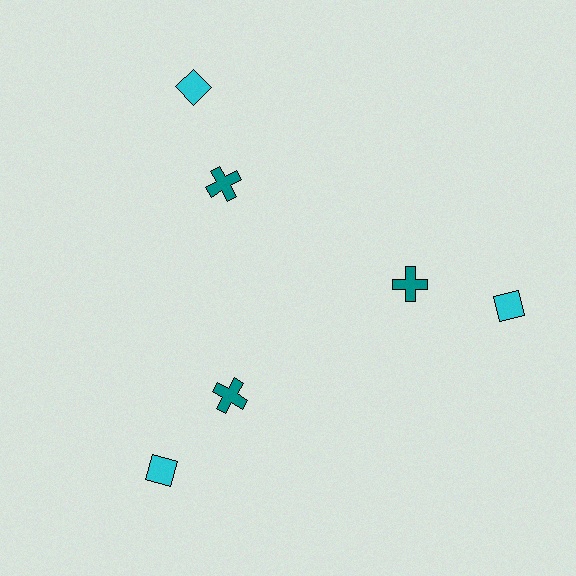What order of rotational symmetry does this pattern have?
This pattern has 3-fold rotational symmetry.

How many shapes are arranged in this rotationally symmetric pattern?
There are 6 shapes, arranged in 3 groups of 2.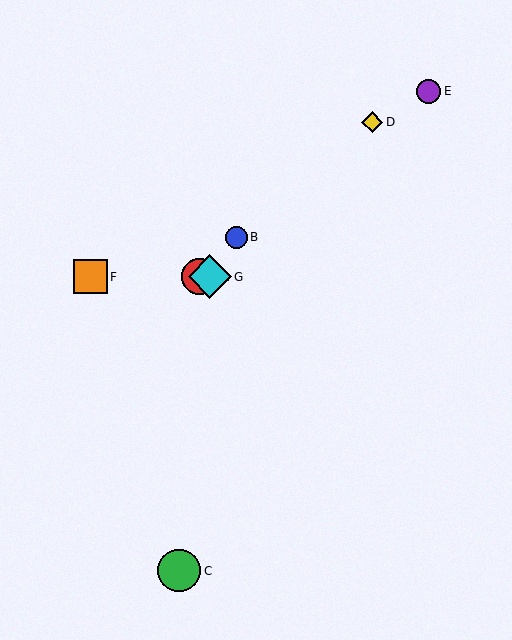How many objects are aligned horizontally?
3 objects (A, F, G) are aligned horizontally.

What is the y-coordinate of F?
Object F is at y≈277.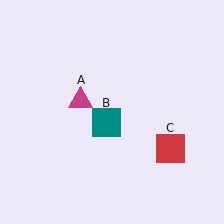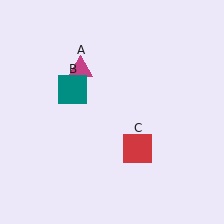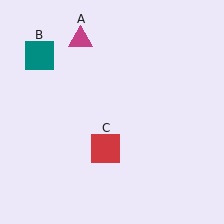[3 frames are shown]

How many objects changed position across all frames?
3 objects changed position: magenta triangle (object A), teal square (object B), red square (object C).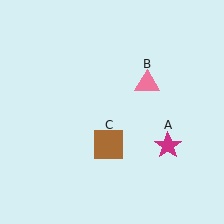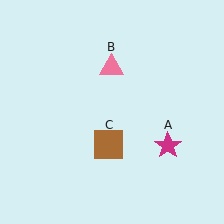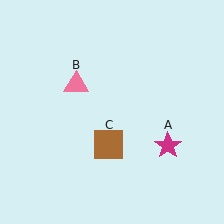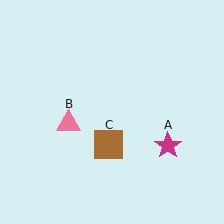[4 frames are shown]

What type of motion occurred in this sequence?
The pink triangle (object B) rotated counterclockwise around the center of the scene.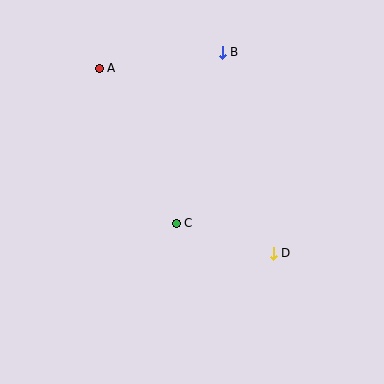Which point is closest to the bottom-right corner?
Point D is closest to the bottom-right corner.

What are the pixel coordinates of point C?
Point C is at (176, 223).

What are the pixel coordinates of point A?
Point A is at (99, 68).